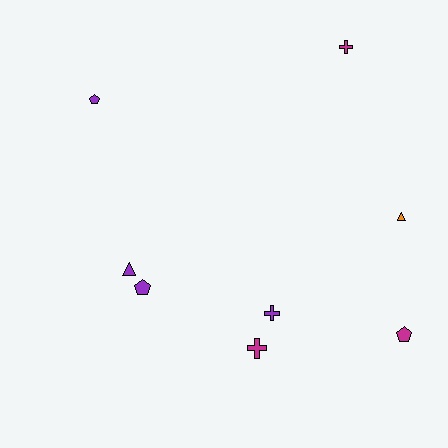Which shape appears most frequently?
Pentagon, with 3 objects.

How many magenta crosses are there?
There are 2 magenta crosses.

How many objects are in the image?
There are 8 objects.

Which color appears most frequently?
Purple, with 4 objects.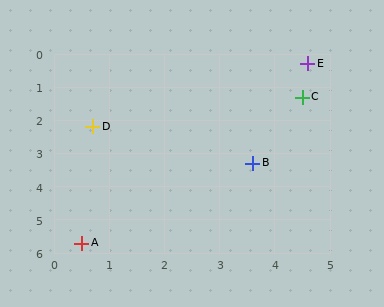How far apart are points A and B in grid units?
Points A and B are about 3.9 grid units apart.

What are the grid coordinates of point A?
Point A is at approximately (0.5, 5.7).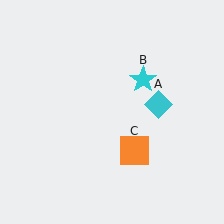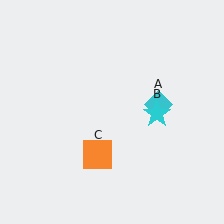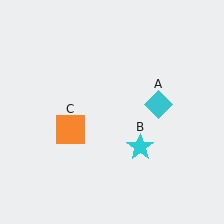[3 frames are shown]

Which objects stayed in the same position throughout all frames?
Cyan diamond (object A) remained stationary.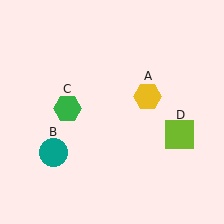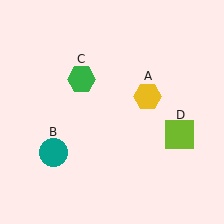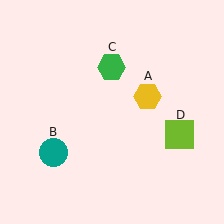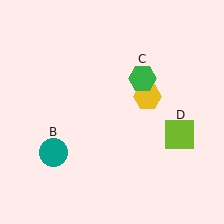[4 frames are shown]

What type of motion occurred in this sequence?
The green hexagon (object C) rotated clockwise around the center of the scene.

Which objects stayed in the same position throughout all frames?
Yellow hexagon (object A) and teal circle (object B) and lime square (object D) remained stationary.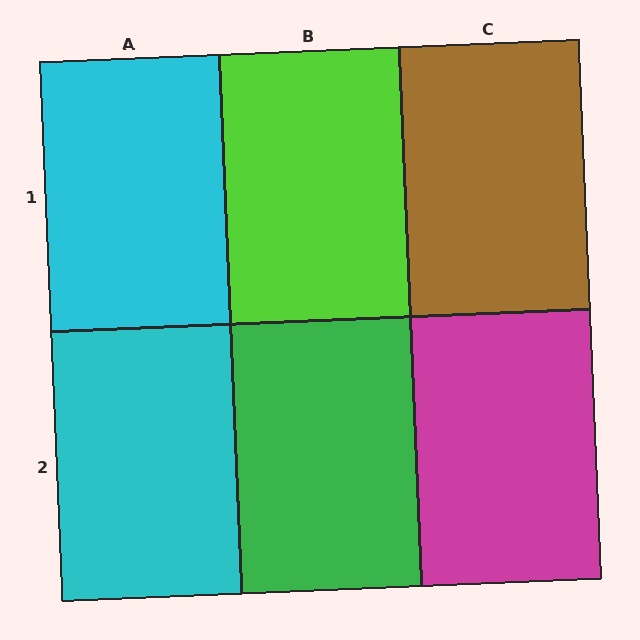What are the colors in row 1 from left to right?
Cyan, lime, brown.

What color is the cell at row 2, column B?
Green.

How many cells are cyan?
2 cells are cyan.